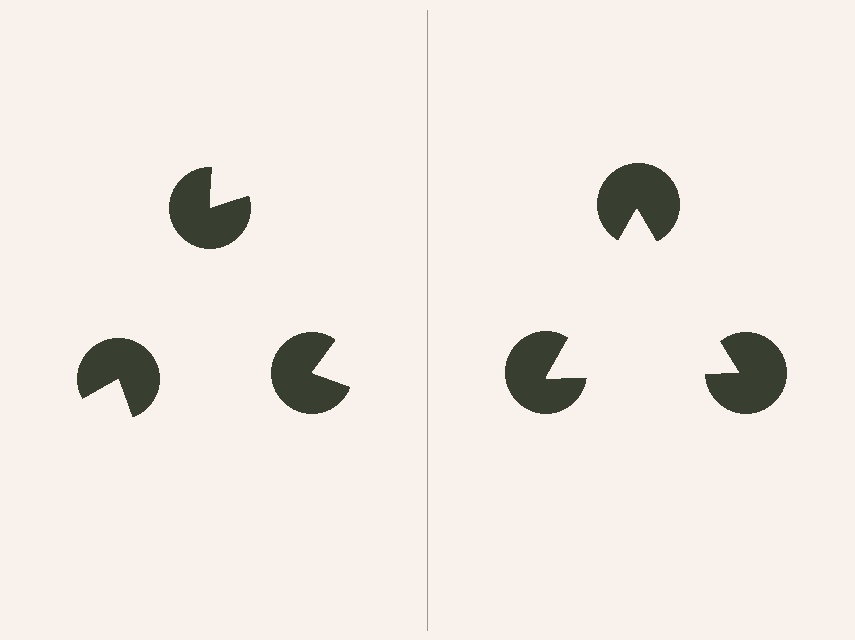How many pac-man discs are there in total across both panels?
6 — 3 on each side.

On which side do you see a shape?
An illusory triangle appears on the right side. On the left side the wedge cuts are rotated, so no coherent shape forms.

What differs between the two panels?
The pac-man discs are positioned identically on both sides; only the wedge orientations differ. On the right they align to a triangle; on the left they are misaligned.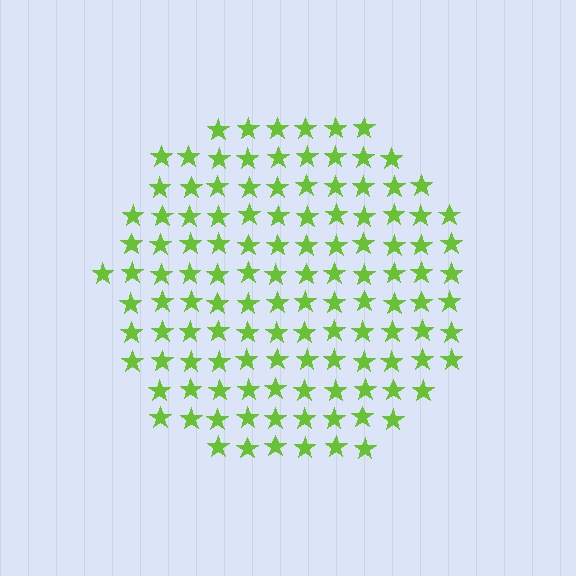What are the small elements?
The small elements are stars.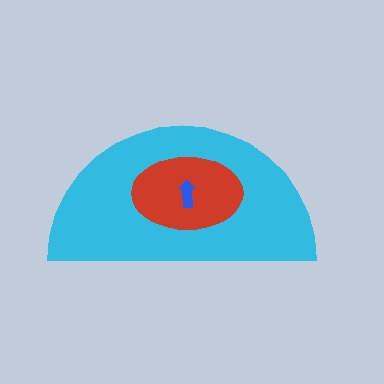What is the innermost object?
The blue arrow.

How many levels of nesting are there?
3.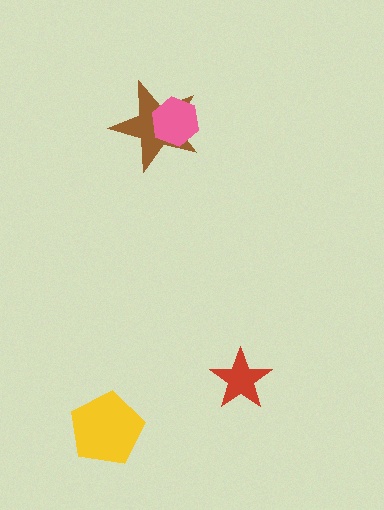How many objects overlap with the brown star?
1 object overlaps with the brown star.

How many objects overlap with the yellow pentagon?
0 objects overlap with the yellow pentagon.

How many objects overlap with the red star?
0 objects overlap with the red star.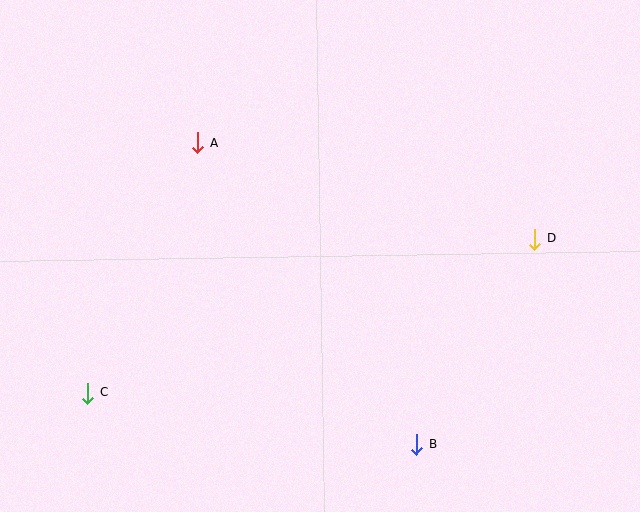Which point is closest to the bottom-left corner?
Point C is closest to the bottom-left corner.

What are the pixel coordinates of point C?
Point C is at (88, 393).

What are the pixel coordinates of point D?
Point D is at (534, 239).